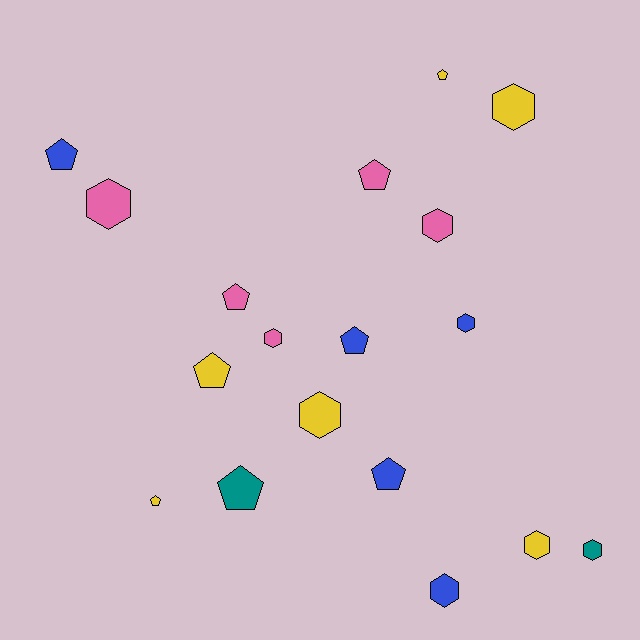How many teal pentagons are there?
There is 1 teal pentagon.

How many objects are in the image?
There are 18 objects.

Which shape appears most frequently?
Hexagon, with 9 objects.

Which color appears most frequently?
Yellow, with 6 objects.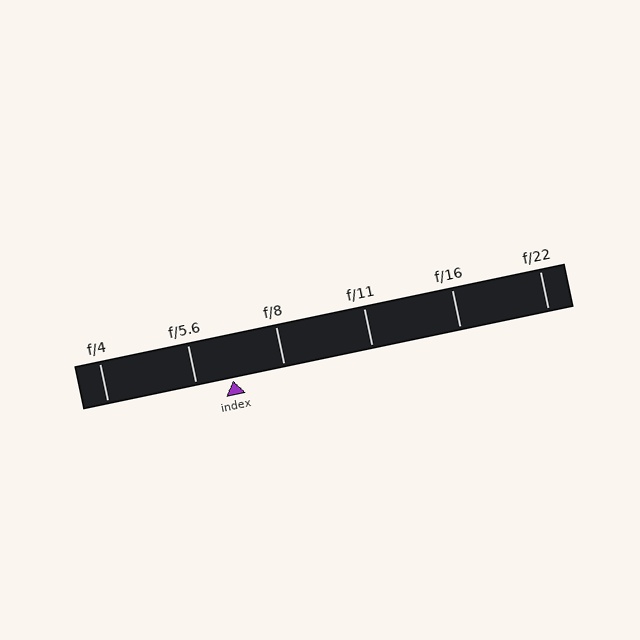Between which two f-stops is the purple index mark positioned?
The index mark is between f/5.6 and f/8.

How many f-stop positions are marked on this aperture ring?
There are 6 f-stop positions marked.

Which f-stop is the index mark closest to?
The index mark is closest to f/5.6.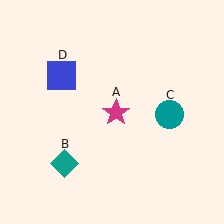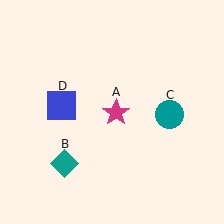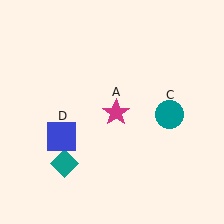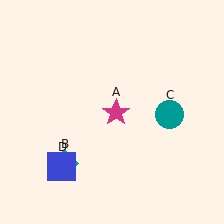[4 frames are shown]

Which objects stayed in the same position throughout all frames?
Magenta star (object A) and teal diamond (object B) and teal circle (object C) remained stationary.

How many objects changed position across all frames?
1 object changed position: blue square (object D).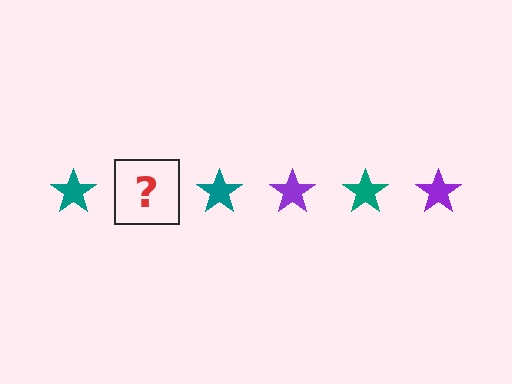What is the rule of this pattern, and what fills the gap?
The rule is that the pattern cycles through teal, purple stars. The gap should be filled with a purple star.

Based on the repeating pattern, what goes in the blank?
The blank should be a purple star.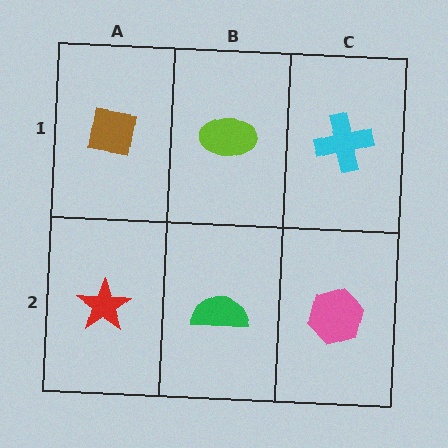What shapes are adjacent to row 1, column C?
A pink hexagon (row 2, column C), a lime ellipse (row 1, column B).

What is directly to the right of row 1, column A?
A lime ellipse.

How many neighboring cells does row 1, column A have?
2.